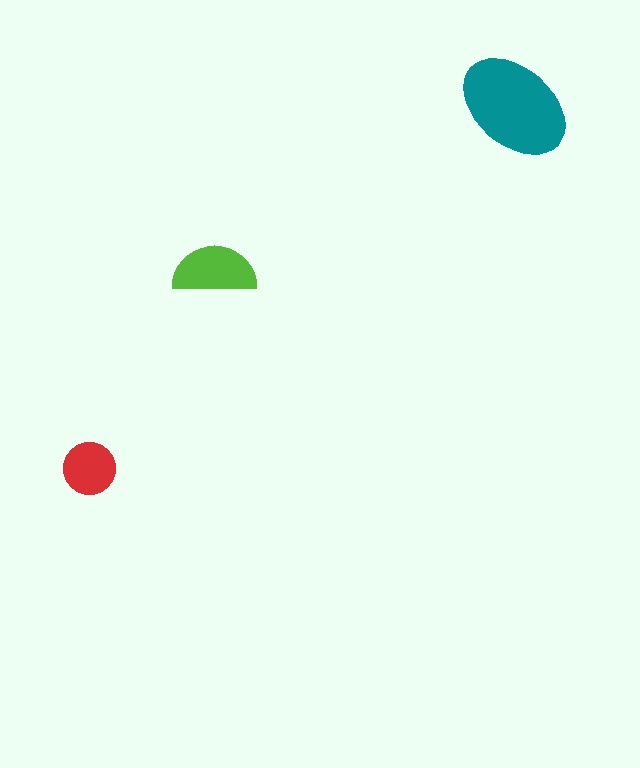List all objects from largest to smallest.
The teal ellipse, the lime semicircle, the red circle.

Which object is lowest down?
The red circle is bottommost.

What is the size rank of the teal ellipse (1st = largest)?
1st.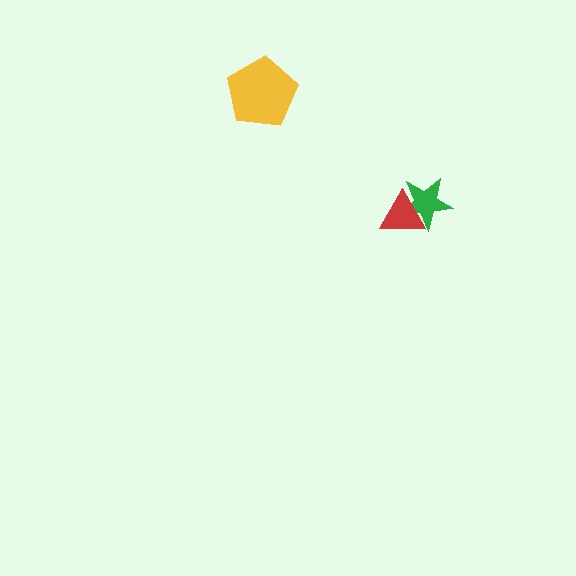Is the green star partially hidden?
Yes, it is partially covered by another shape.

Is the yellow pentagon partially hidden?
No, no other shape covers it.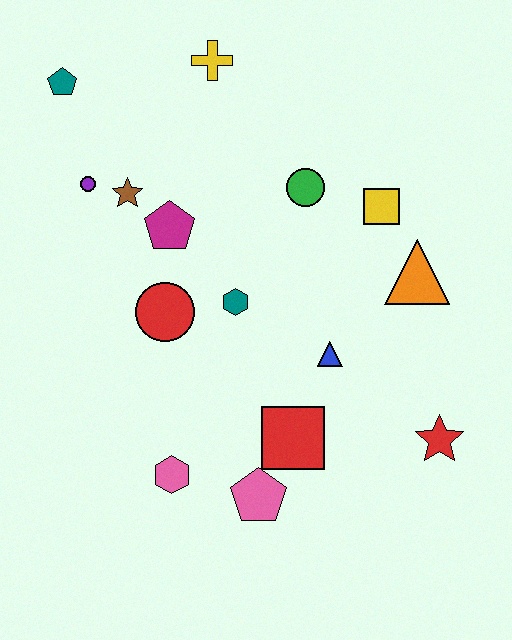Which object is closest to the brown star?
The purple circle is closest to the brown star.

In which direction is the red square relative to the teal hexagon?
The red square is below the teal hexagon.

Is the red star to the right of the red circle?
Yes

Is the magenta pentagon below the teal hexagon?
No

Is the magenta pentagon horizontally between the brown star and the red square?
Yes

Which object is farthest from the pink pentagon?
The teal pentagon is farthest from the pink pentagon.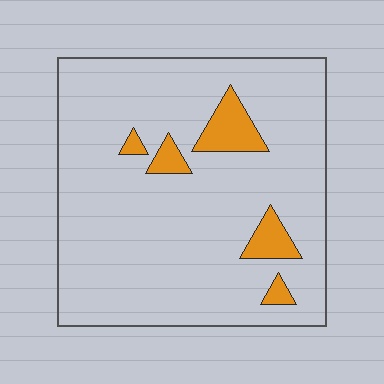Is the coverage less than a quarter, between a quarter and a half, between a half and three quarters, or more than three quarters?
Less than a quarter.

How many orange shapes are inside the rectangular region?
5.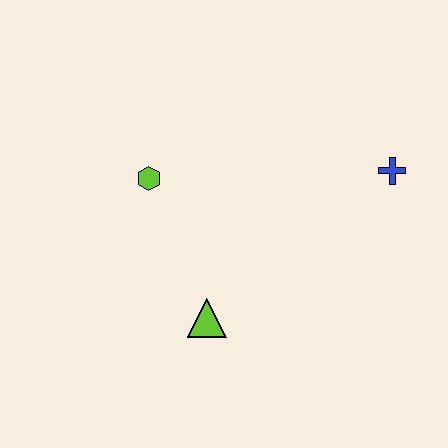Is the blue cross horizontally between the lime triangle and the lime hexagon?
No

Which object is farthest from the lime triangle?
The blue cross is farthest from the lime triangle.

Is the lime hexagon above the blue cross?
No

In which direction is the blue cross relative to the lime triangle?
The blue cross is to the right of the lime triangle.